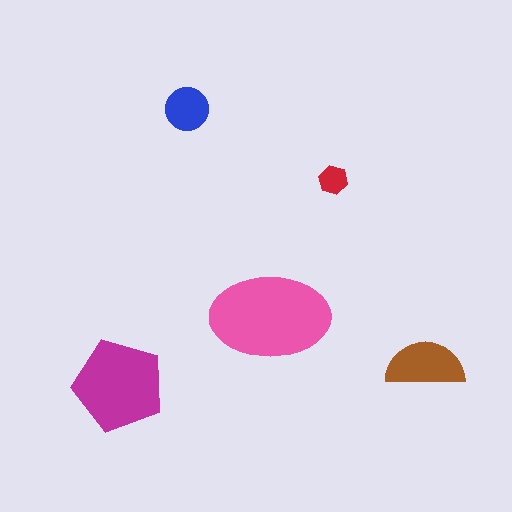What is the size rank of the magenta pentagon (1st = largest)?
2nd.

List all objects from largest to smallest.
The pink ellipse, the magenta pentagon, the brown semicircle, the blue circle, the red hexagon.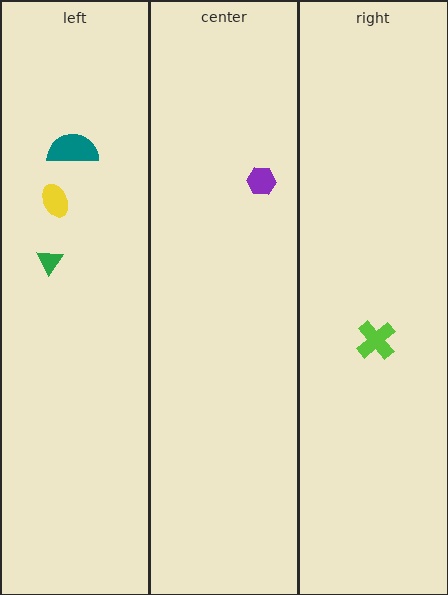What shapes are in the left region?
The green triangle, the yellow ellipse, the teal semicircle.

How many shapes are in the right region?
1.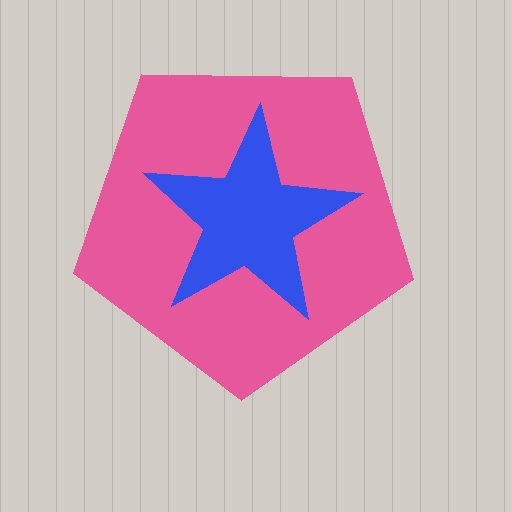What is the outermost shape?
The pink pentagon.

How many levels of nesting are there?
2.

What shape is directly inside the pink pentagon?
The blue star.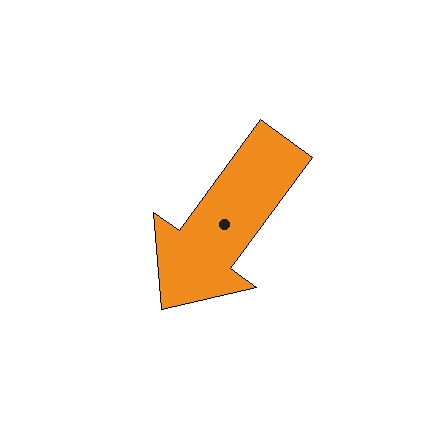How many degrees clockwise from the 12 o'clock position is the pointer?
Approximately 216 degrees.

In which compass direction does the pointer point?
Southwest.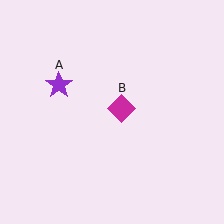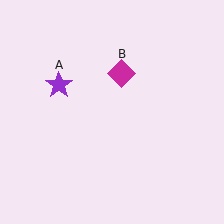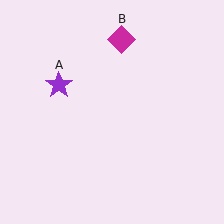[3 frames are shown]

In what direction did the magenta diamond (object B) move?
The magenta diamond (object B) moved up.